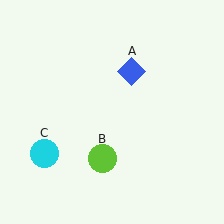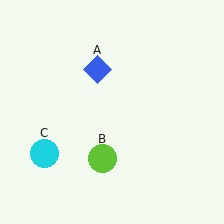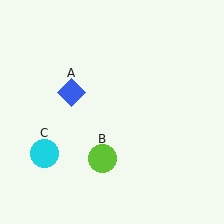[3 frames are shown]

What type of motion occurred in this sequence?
The blue diamond (object A) rotated counterclockwise around the center of the scene.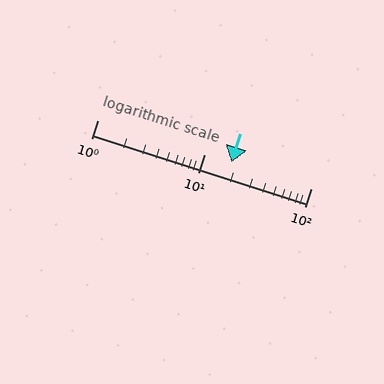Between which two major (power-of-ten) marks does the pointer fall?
The pointer is between 10 and 100.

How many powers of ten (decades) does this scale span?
The scale spans 2 decades, from 1 to 100.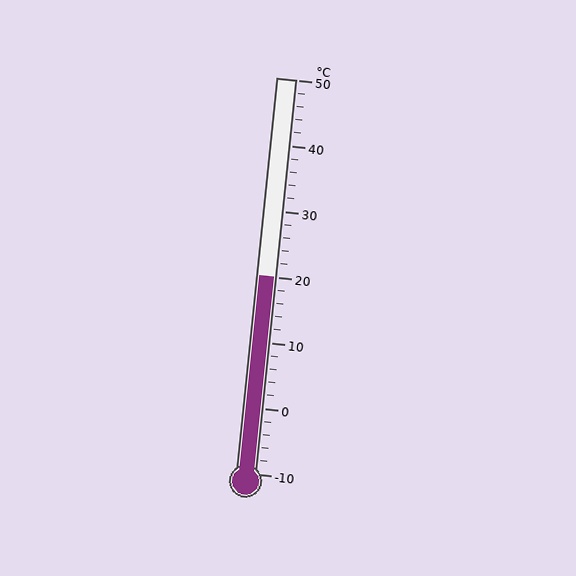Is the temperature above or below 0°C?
The temperature is above 0°C.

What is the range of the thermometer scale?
The thermometer scale ranges from -10°C to 50°C.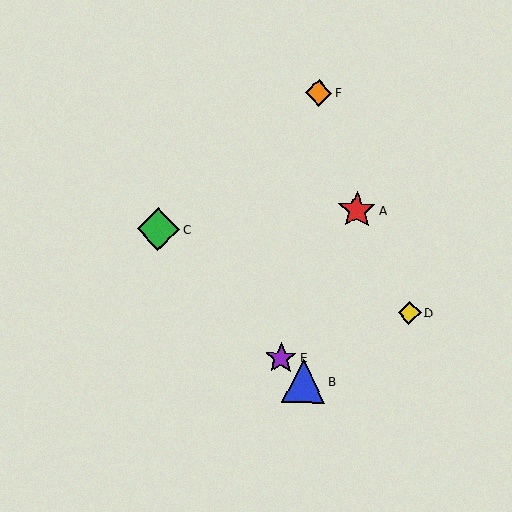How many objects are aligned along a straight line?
3 objects (B, C, E) are aligned along a straight line.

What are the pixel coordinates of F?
Object F is at (319, 93).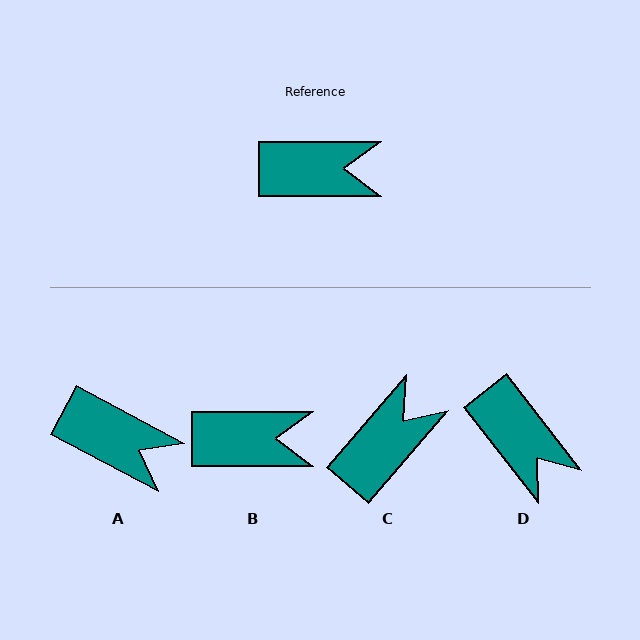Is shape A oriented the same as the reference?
No, it is off by about 28 degrees.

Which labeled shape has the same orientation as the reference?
B.